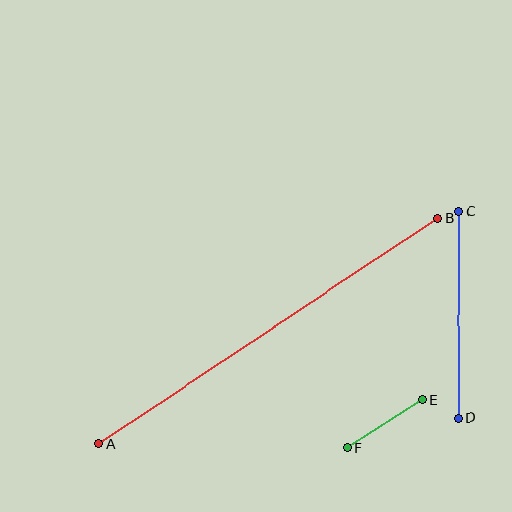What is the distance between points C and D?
The distance is approximately 206 pixels.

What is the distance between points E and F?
The distance is approximately 89 pixels.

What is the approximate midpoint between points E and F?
The midpoint is at approximately (385, 424) pixels.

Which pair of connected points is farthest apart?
Points A and B are farthest apart.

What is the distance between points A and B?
The distance is approximately 407 pixels.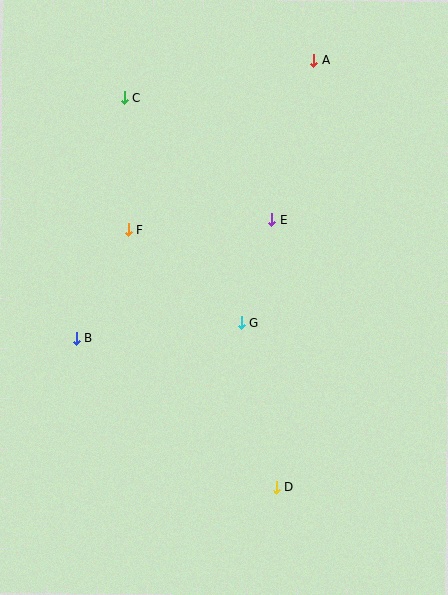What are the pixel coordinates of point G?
Point G is at (241, 323).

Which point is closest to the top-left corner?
Point C is closest to the top-left corner.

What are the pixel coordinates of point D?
Point D is at (276, 487).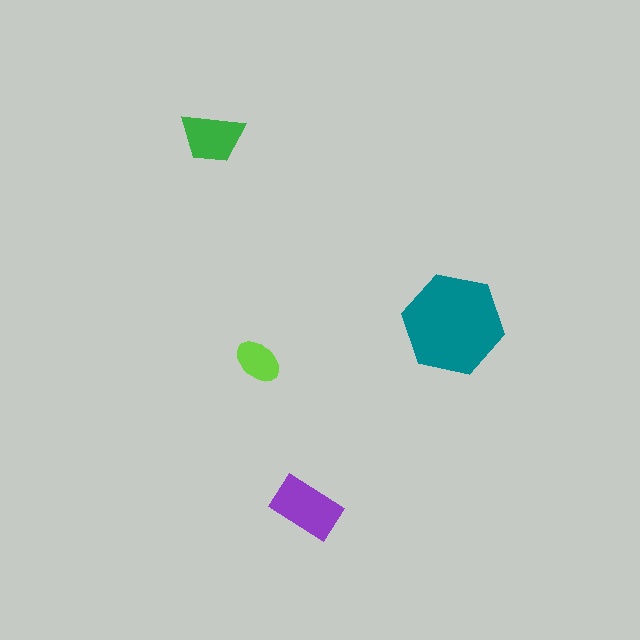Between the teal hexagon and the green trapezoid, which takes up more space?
The teal hexagon.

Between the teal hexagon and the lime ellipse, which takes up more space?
The teal hexagon.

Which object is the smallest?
The lime ellipse.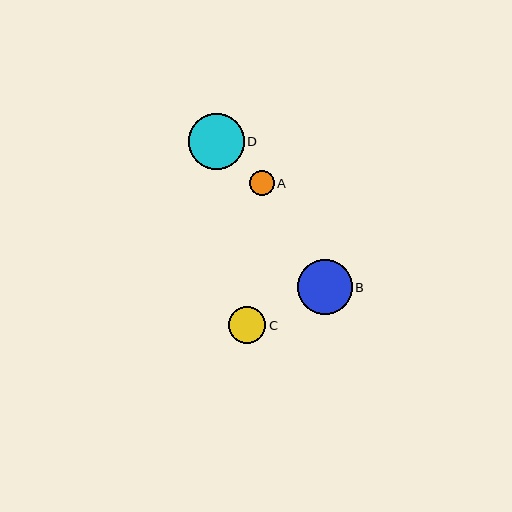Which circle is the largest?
Circle D is the largest with a size of approximately 56 pixels.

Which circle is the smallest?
Circle A is the smallest with a size of approximately 25 pixels.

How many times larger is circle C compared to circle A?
Circle C is approximately 1.5 times the size of circle A.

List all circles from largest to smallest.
From largest to smallest: D, B, C, A.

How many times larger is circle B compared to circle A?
Circle B is approximately 2.2 times the size of circle A.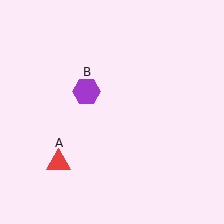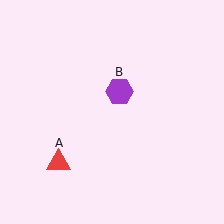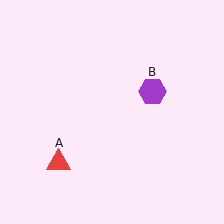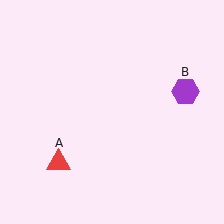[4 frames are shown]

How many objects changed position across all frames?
1 object changed position: purple hexagon (object B).